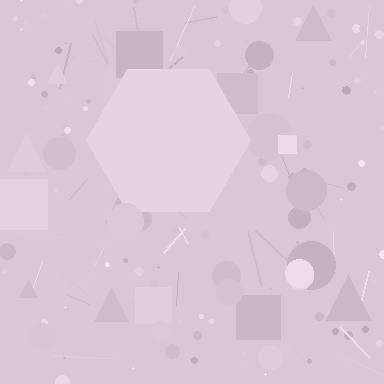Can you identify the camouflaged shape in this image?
The camouflaged shape is a hexagon.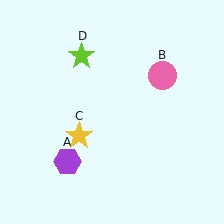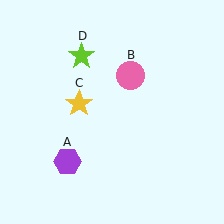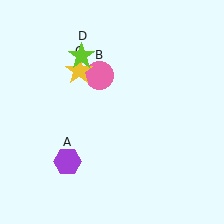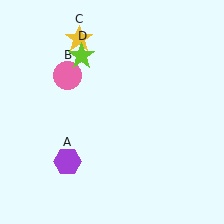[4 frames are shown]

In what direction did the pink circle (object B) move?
The pink circle (object B) moved left.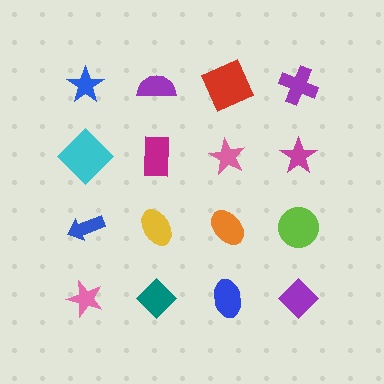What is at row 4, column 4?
A purple diamond.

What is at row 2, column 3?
A pink star.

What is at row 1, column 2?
A purple semicircle.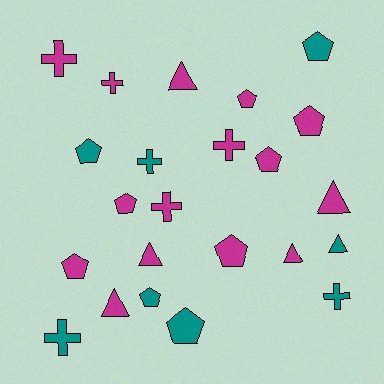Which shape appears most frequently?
Pentagon, with 10 objects.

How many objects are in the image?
There are 23 objects.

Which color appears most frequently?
Magenta, with 15 objects.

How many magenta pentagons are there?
There are 6 magenta pentagons.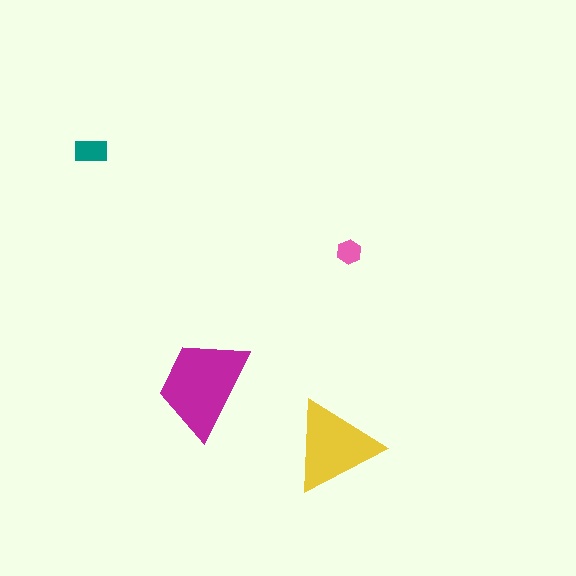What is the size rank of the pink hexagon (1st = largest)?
4th.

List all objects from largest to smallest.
The magenta trapezoid, the yellow triangle, the teal rectangle, the pink hexagon.